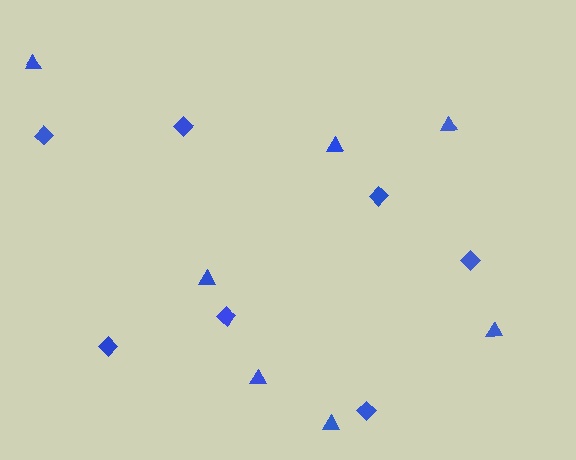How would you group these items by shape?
There are 2 groups: one group of diamonds (7) and one group of triangles (7).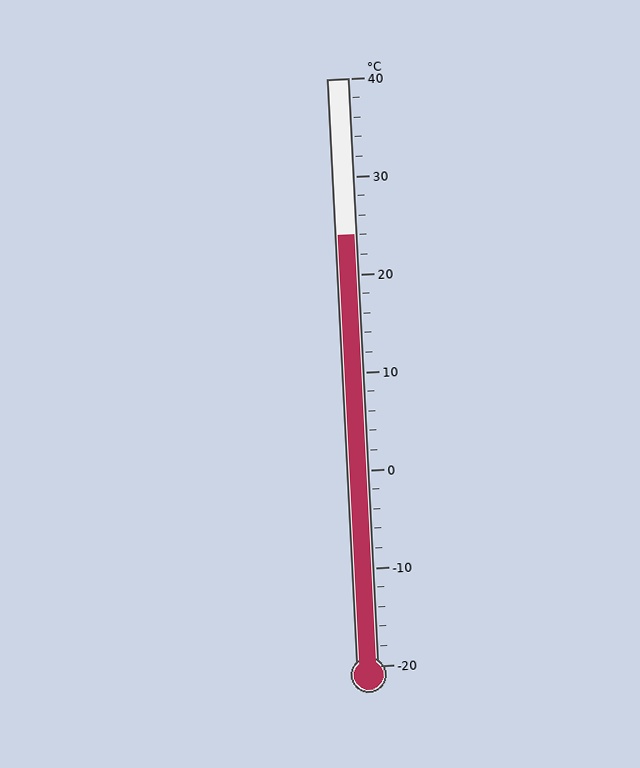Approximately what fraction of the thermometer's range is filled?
The thermometer is filled to approximately 75% of its range.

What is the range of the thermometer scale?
The thermometer scale ranges from -20°C to 40°C.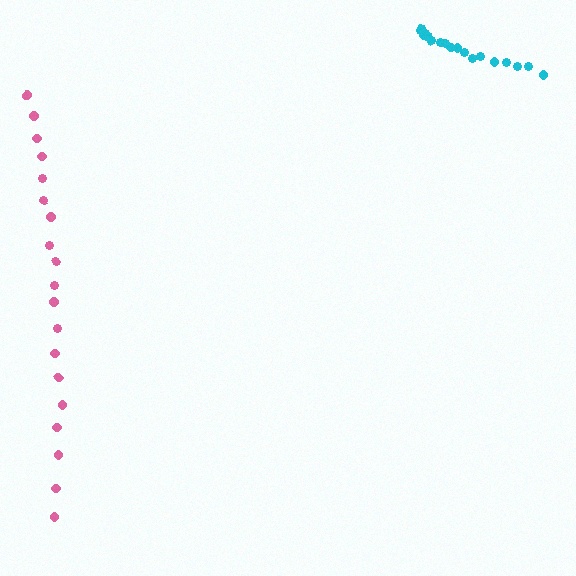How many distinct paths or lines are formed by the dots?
There are 2 distinct paths.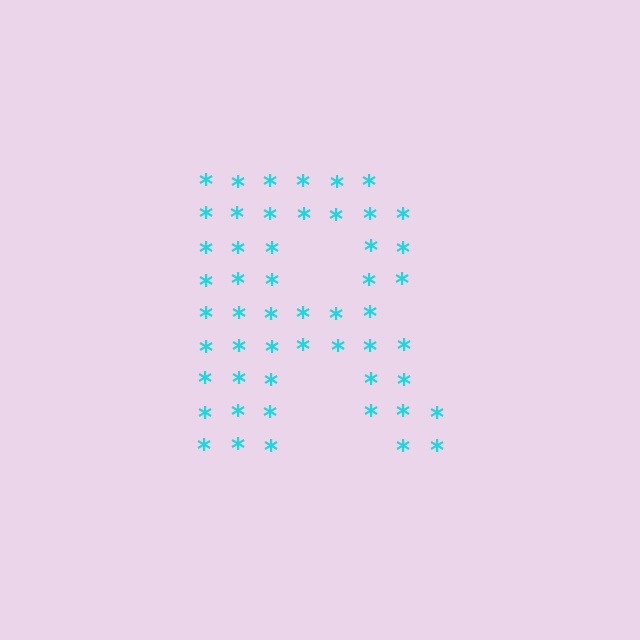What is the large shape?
The large shape is the letter R.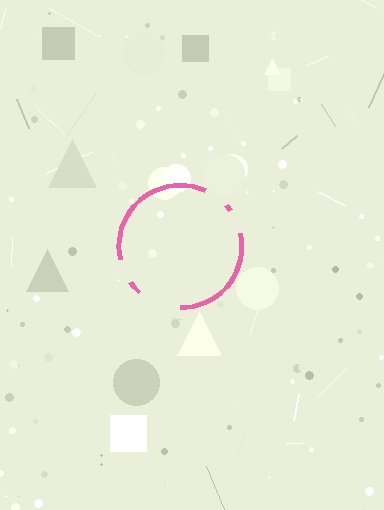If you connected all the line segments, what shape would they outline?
They would outline a circle.